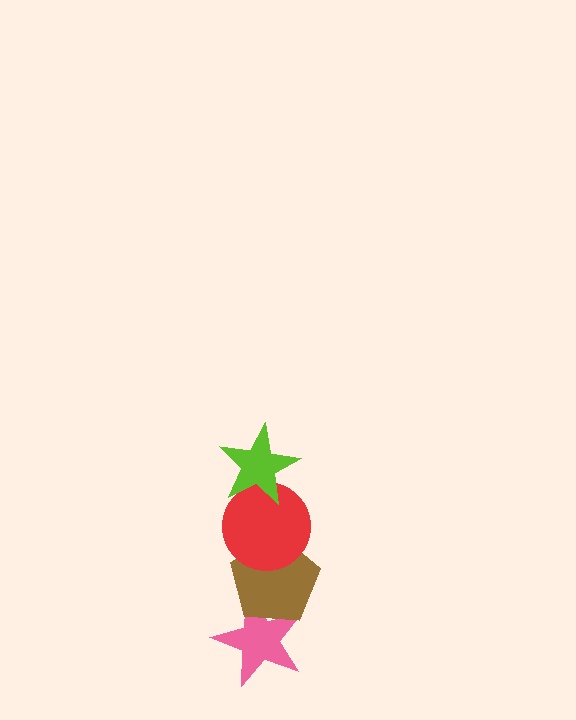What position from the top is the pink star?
The pink star is 4th from the top.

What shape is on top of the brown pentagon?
The red circle is on top of the brown pentagon.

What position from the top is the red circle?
The red circle is 2nd from the top.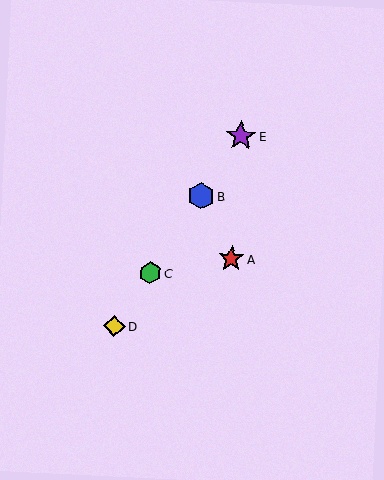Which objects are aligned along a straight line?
Objects B, C, D, E are aligned along a straight line.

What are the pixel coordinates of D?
Object D is at (114, 326).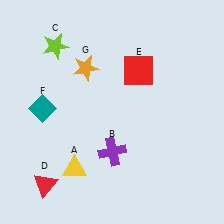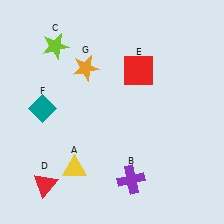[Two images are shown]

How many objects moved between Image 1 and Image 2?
1 object moved between the two images.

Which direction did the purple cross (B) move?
The purple cross (B) moved down.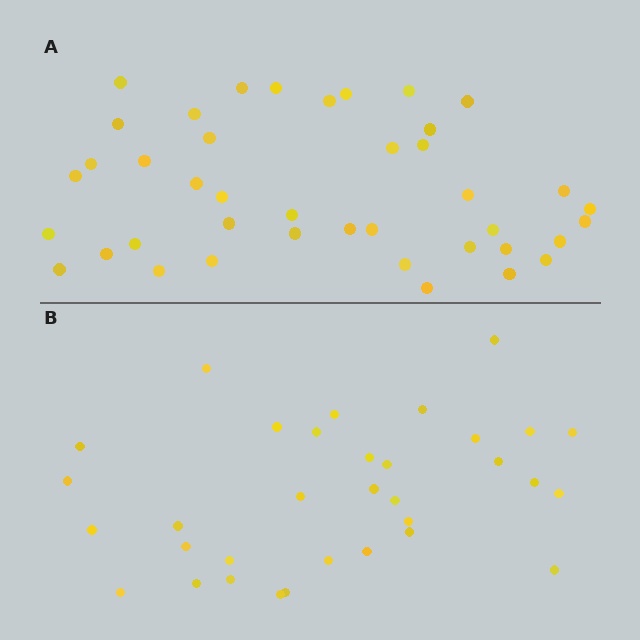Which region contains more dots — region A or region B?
Region A (the top region) has more dots.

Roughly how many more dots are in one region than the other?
Region A has roughly 8 or so more dots than region B.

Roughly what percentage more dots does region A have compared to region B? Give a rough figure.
About 25% more.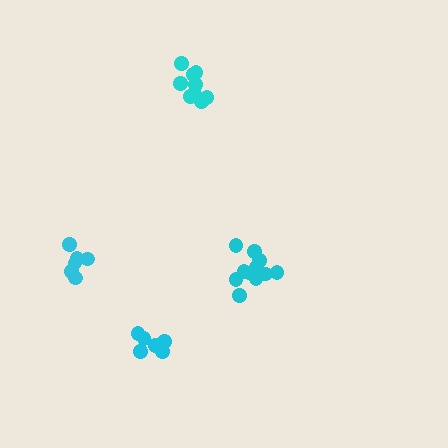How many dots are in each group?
Group 1: 6 dots, Group 2: 9 dots, Group 3: 11 dots, Group 4: 7 dots (33 total).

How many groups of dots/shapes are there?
There are 4 groups.